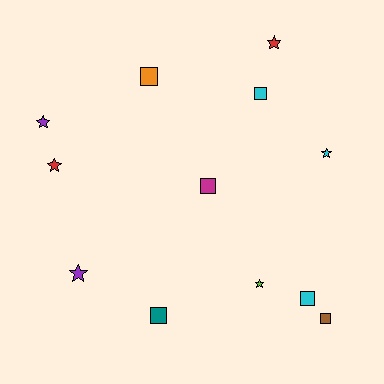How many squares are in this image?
There are 6 squares.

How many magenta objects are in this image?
There is 1 magenta object.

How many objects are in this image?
There are 12 objects.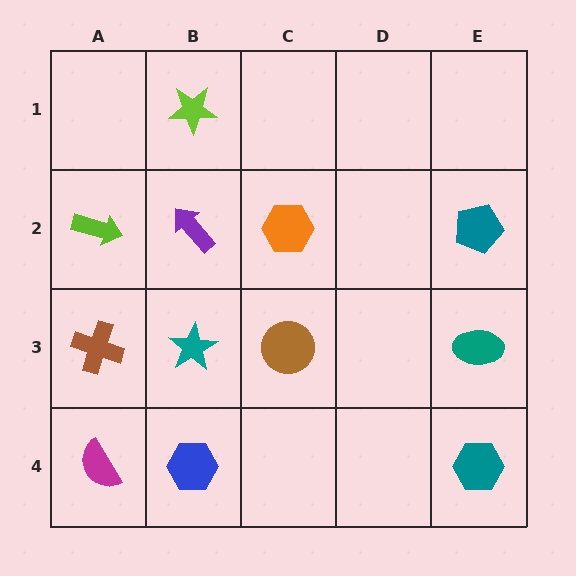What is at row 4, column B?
A blue hexagon.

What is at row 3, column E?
A teal ellipse.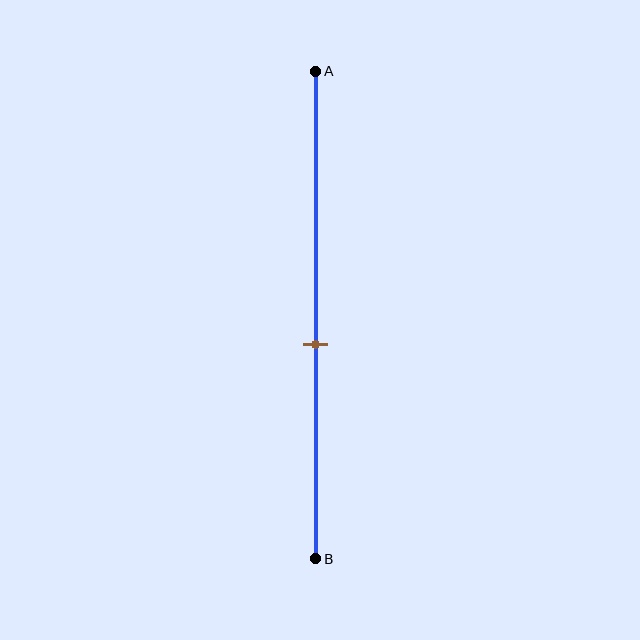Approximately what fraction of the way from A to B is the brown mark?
The brown mark is approximately 55% of the way from A to B.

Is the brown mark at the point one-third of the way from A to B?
No, the mark is at about 55% from A, not at the 33% one-third point.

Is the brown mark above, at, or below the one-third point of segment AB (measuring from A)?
The brown mark is below the one-third point of segment AB.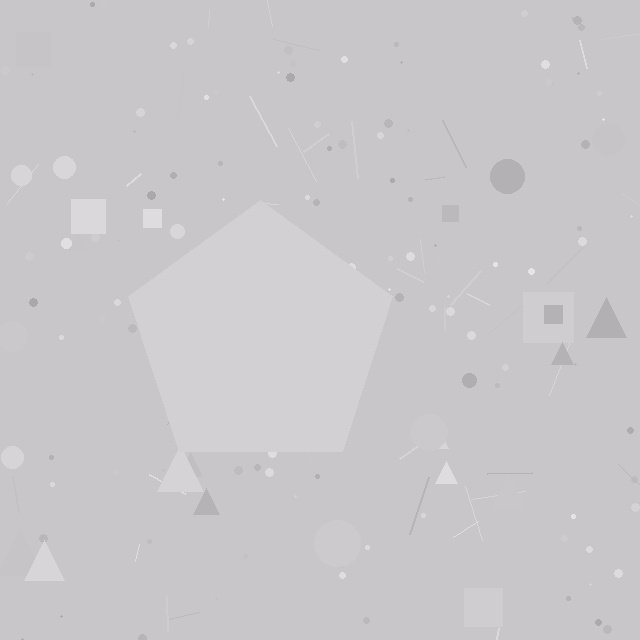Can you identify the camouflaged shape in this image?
The camouflaged shape is a pentagon.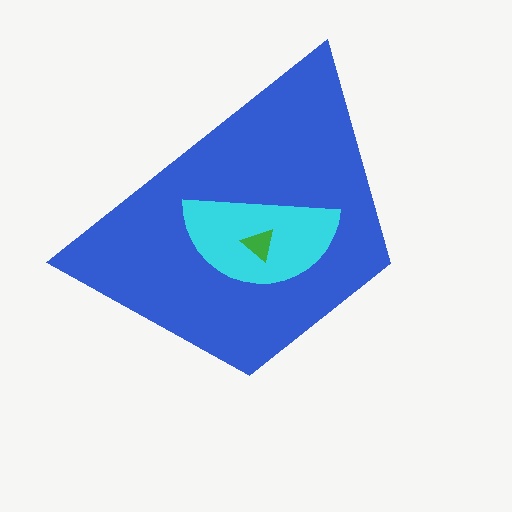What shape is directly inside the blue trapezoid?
The cyan semicircle.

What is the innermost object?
The green triangle.